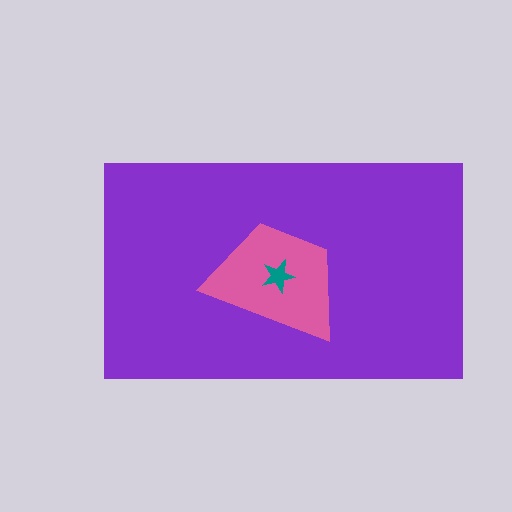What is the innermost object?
The teal star.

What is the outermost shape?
The purple rectangle.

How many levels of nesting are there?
3.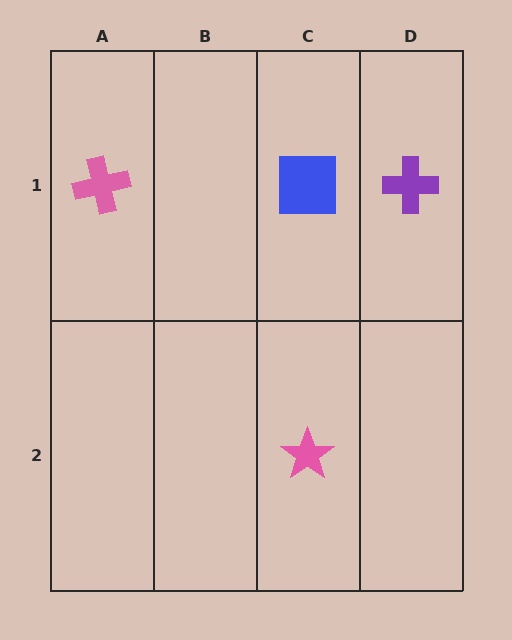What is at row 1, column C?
A blue square.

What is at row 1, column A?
A pink cross.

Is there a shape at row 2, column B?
No, that cell is empty.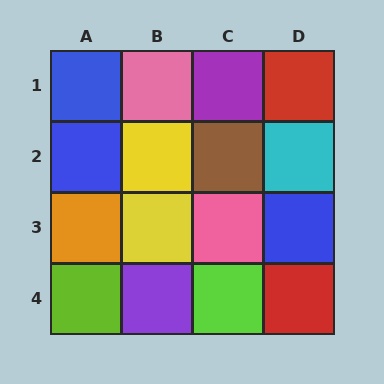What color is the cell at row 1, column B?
Pink.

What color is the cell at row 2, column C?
Brown.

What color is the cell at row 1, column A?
Blue.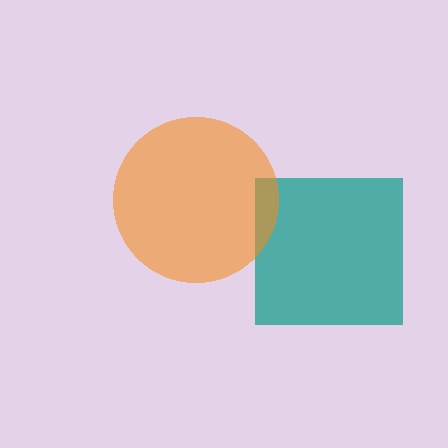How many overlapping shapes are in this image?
There are 2 overlapping shapes in the image.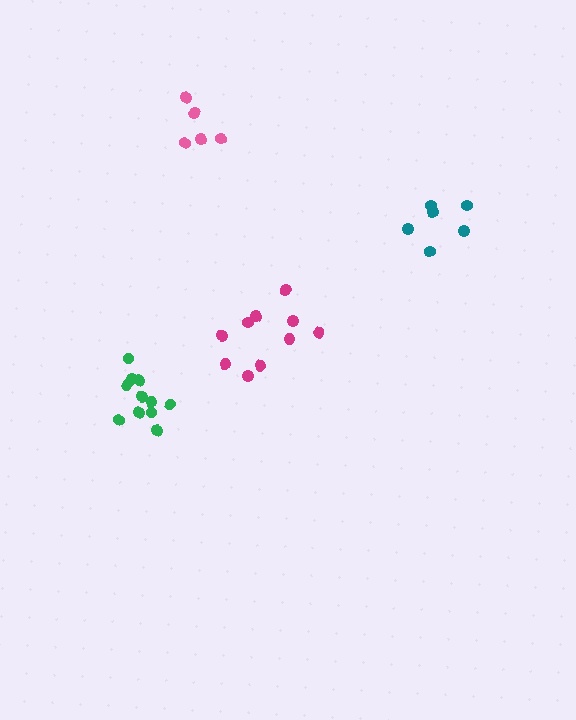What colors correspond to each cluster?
The clusters are colored: magenta, teal, pink, green.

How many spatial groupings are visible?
There are 4 spatial groupings.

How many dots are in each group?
Group 1: 10 dots, Group 2: 6 dots, Group 3: 5 dots, Group 4: 11 dots (32 total).